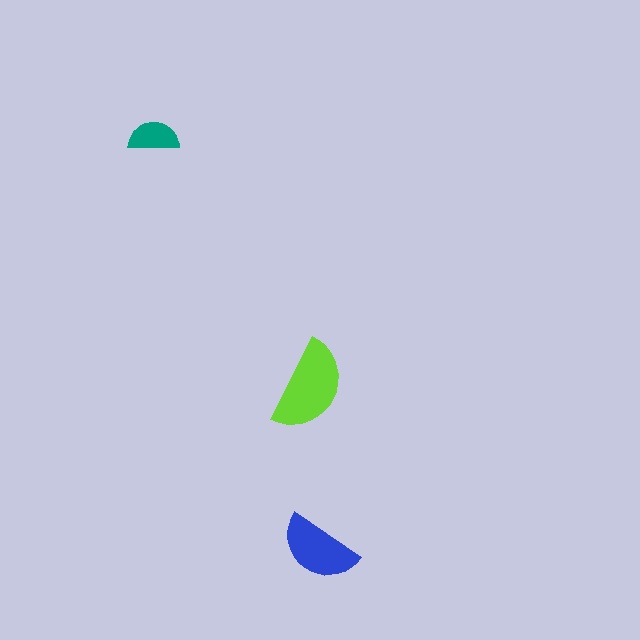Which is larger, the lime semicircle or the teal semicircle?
The lime one.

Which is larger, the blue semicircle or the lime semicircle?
The lime one.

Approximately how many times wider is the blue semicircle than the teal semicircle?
About 1.5 times wider.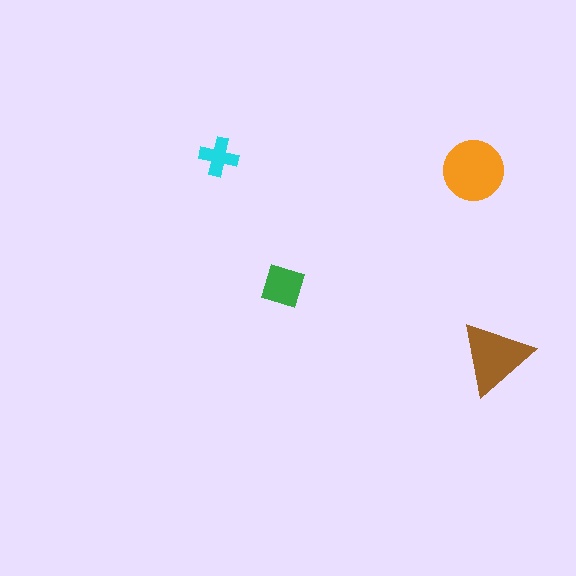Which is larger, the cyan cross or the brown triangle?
The brown triangle.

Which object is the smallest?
The cyan cross.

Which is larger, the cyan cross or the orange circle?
The orange circle.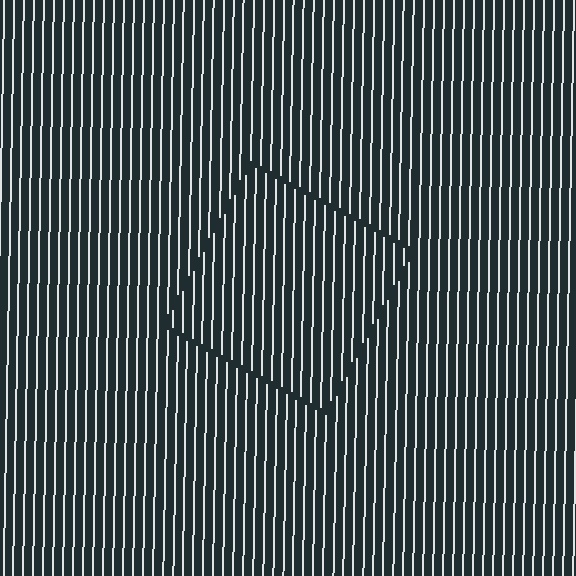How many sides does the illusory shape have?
4 sides — the line-ends trace a square.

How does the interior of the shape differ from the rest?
The interior of the shape contains the same grating, shifted by half a period — the contour is defined by the phase discontinuity where line-ends from the inner and outer gratings abut.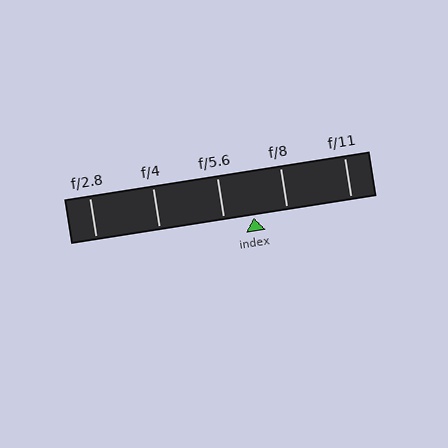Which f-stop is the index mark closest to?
The index mark is closest to f/5.6.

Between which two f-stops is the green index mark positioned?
The index mark is between f/5.6 and f/8.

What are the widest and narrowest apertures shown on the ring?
The widest aperture shown is f/2.8 and the narrowest is f/11.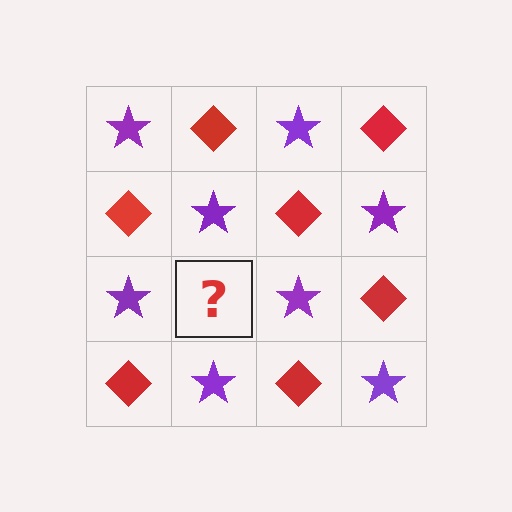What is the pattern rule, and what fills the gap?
The rule is that it alternates purple star and red diamond in a checkerboard pattern. The gap should be filled with a red diamond.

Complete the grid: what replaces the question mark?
The question mark should be replaced with a red diamond.